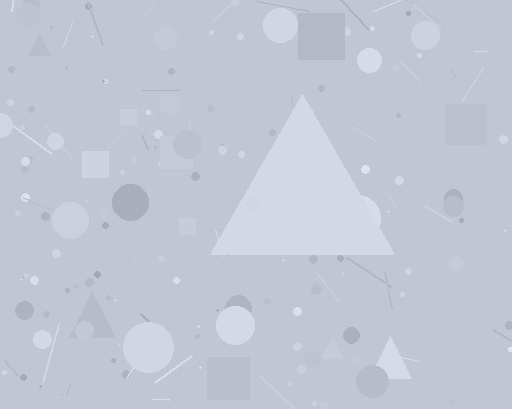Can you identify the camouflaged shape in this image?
The camouflaged shape is a triangle.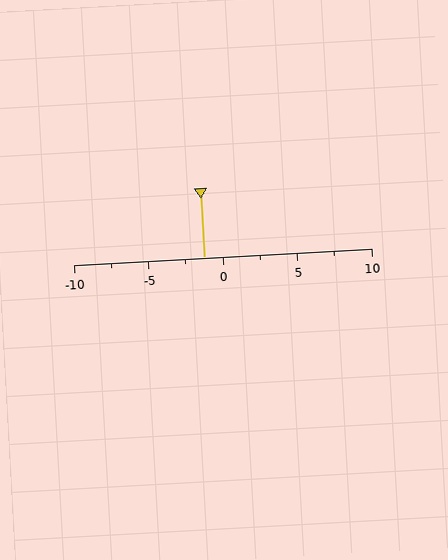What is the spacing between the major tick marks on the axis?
The major ticks are spaced 5 apart.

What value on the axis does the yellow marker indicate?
The marker indicates approximately -1.2.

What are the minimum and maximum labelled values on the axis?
The axis runs from -10 to 10.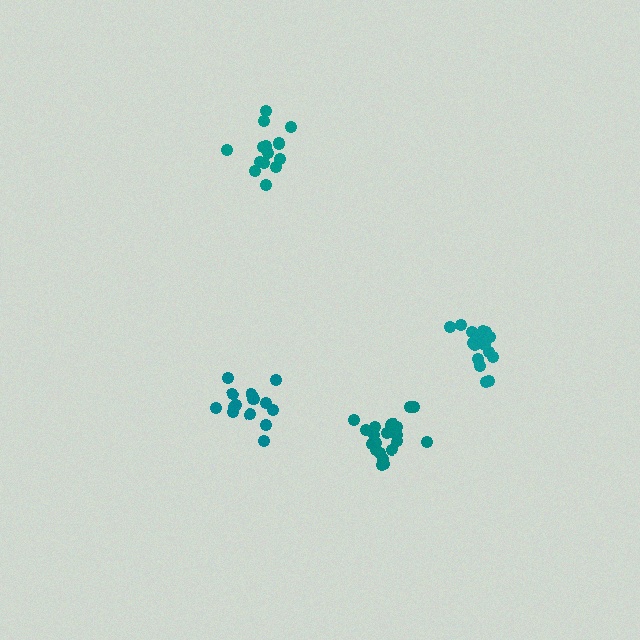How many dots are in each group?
Group 1: 21 dots, Group 2: 16 dots, Group 3: 17 dots, Group 4: 15 dots (69 total).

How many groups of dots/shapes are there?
There are 4 groups.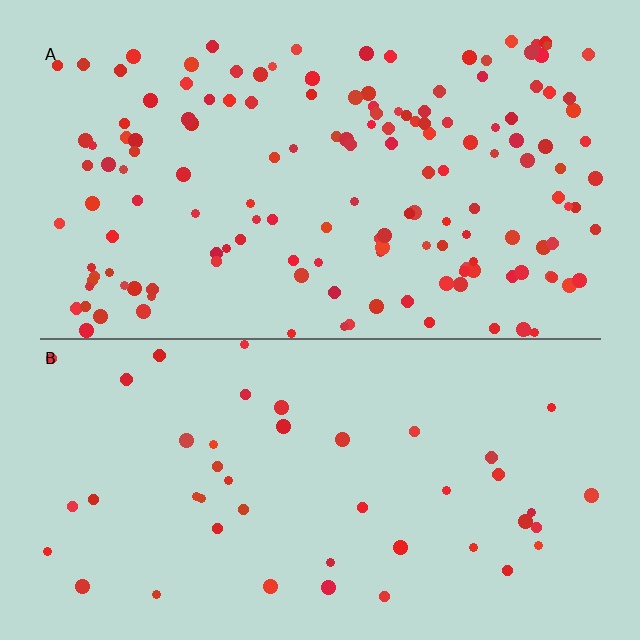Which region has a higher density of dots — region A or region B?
A (the top).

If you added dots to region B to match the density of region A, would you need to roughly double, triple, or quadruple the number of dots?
Approximately triple.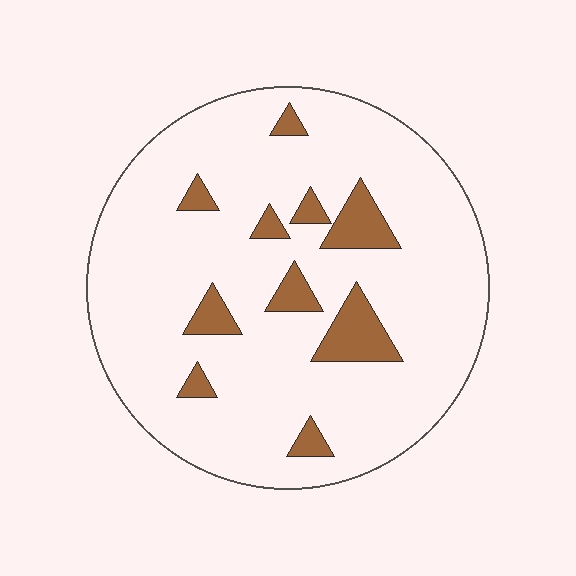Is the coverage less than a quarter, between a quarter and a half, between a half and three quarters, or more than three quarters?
Less than a quarter.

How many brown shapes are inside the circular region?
10.